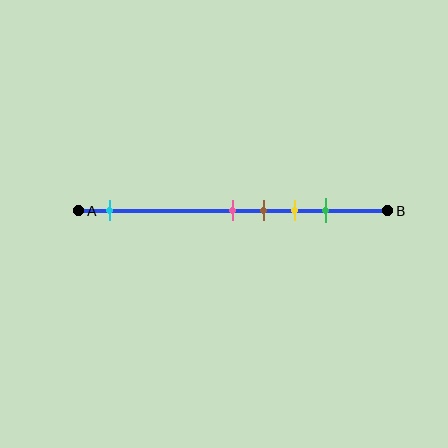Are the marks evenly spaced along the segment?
No, the marks are not evenly spaced.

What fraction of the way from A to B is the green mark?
The green mark is approximately 80% (0.8) of the way from A to B.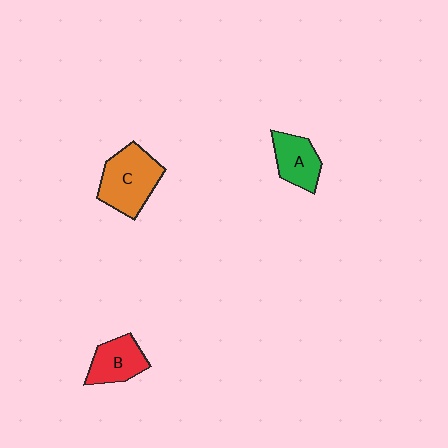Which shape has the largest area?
Shape C (orange).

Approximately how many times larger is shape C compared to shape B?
Approximately 1.5 times.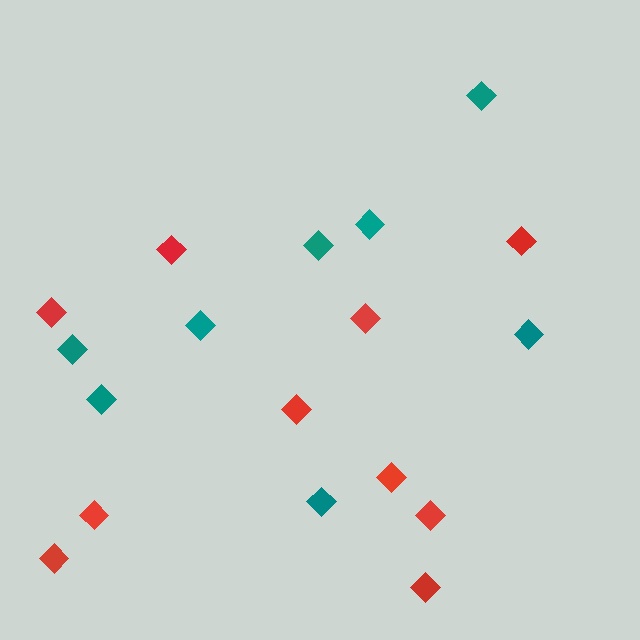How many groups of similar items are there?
There are 2 groups: one group of red diamonds (10) and one group of teal diamonds (8).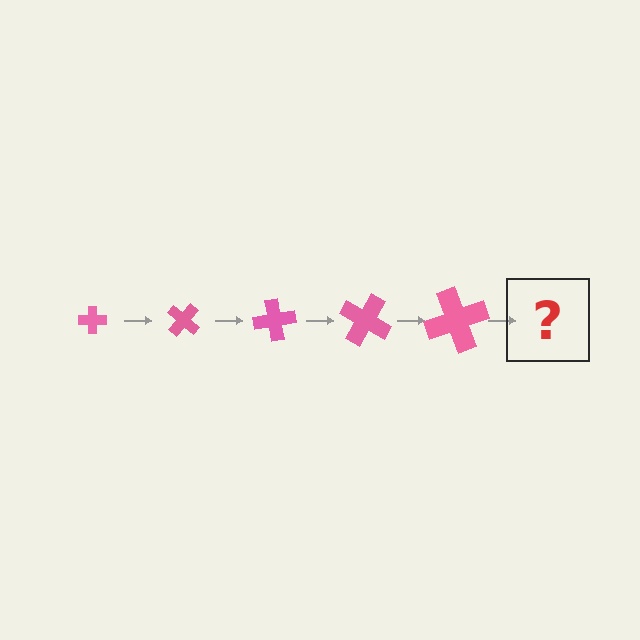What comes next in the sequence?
The next element should be a cross, larger than the previous one and rotated 200 degrees from the start.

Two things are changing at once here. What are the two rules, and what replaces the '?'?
The two rules are that the cross grows larger each step and it rotates 40 degrees each step. The '?' should be a cross, larger than the previous one and rotated 200 degrees from the start.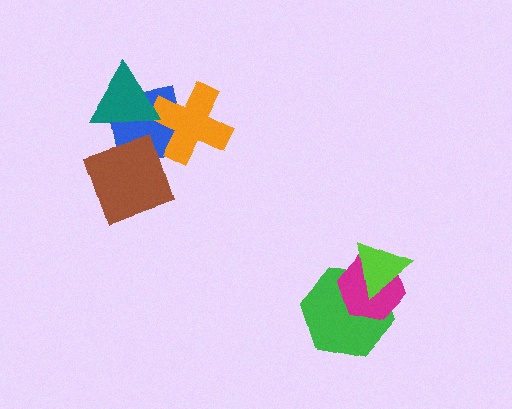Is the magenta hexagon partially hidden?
Yes, it is partially covered by another shape.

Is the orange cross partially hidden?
Yes, it is partially covered by another shape.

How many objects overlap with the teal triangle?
3 objects overlap with the teal triangle.